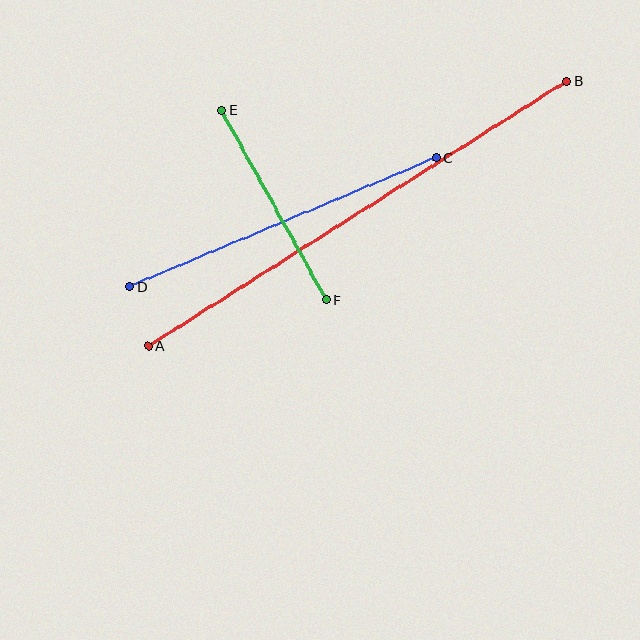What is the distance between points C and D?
The distance is approximately 333 pixels.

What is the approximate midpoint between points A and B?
The midpoint is at approximately (358, 213) pixels.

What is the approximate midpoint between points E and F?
The midpoint is at approximately (274, 205) pixels.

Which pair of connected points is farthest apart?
Points A and B are farthest apart.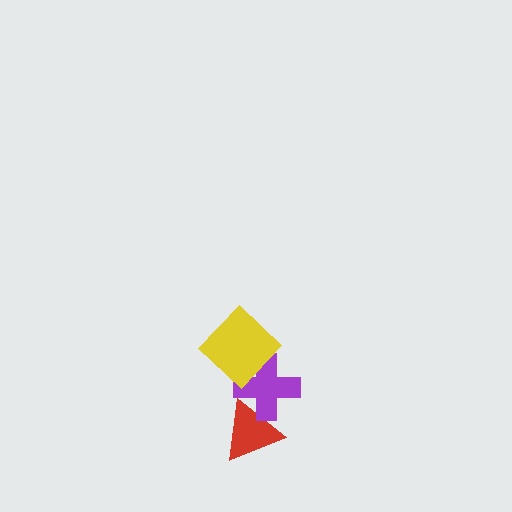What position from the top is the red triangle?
The red triangle is 3rd from the top.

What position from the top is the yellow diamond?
The yellow diamond is 1st from the top.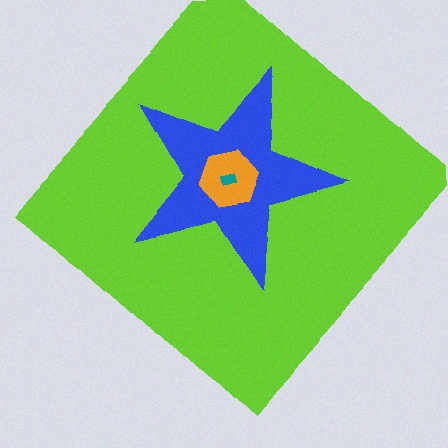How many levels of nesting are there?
4.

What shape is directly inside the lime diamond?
The blue star.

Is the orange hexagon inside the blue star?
Yes.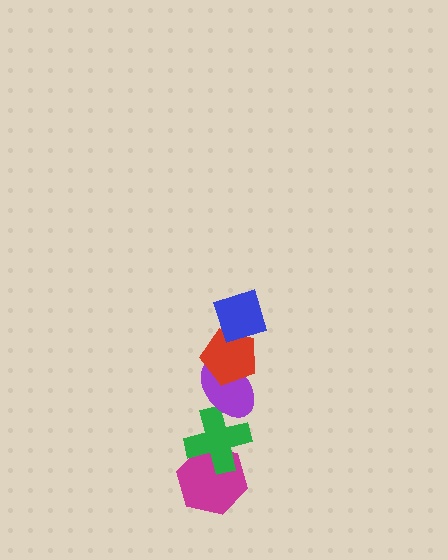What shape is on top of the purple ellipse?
The red pentagon is on top of the purple ellipse.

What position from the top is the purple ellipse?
The purple ellipse is 3rd from the top.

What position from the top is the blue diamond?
The blue diamond is 1st from the top.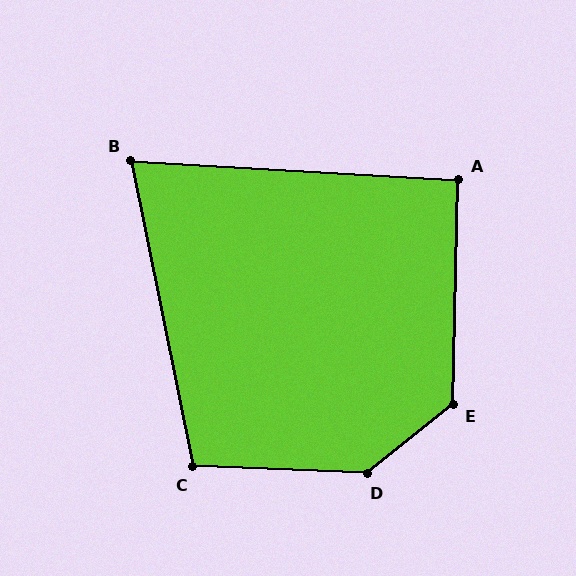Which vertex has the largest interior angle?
D, at approximately 139 degrees.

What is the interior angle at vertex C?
Approximately 104 degrees (obtuse).